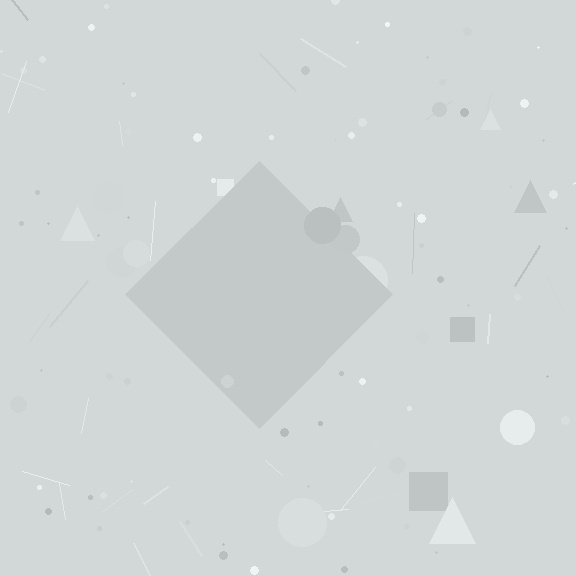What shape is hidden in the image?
A diamond is hidden in the image.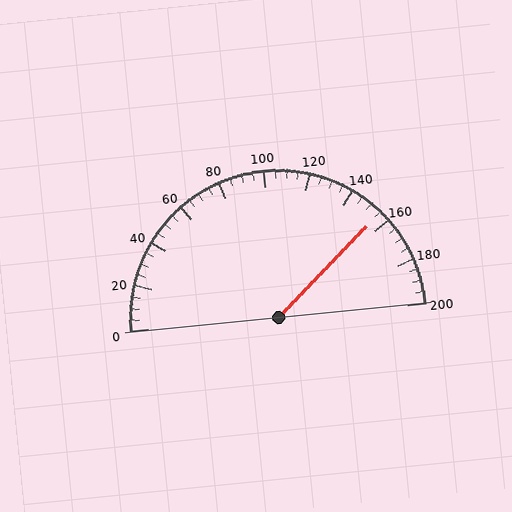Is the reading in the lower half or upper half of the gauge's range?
The reading is in the upper half of the range (0 to 200).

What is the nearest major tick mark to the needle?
The nearest major tick mark is 160.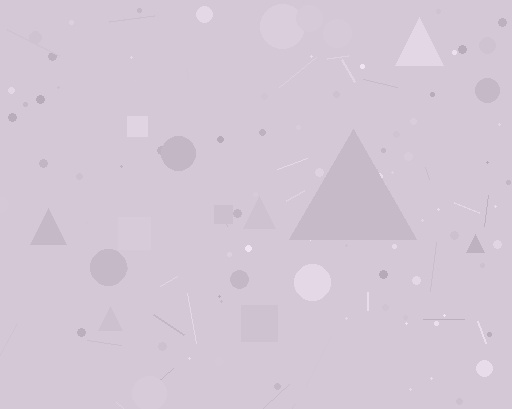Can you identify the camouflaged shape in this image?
The camouflaged shape is a triangle.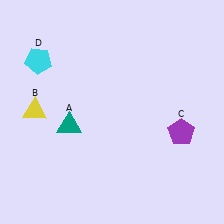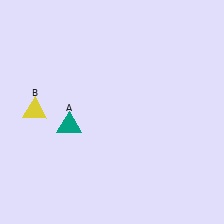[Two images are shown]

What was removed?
The cyan pentagon (D), the purple pentagon (C) were removed in Image 2.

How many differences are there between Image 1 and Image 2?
There are 2 differences between the two images.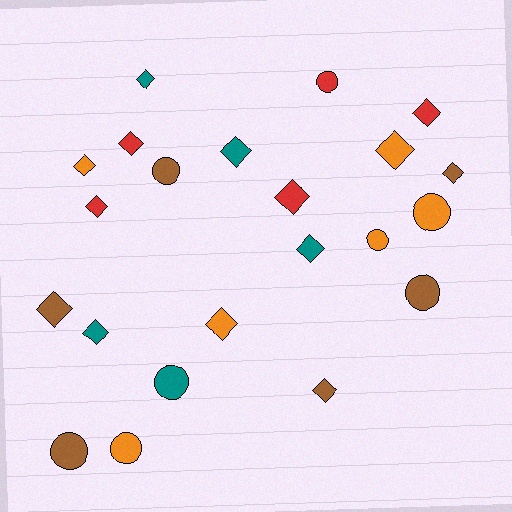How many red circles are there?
There is 1 red circle.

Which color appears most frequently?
Brown, with 6 objects.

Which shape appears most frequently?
Diamond, with 14 objects.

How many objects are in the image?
There are 22 objects.